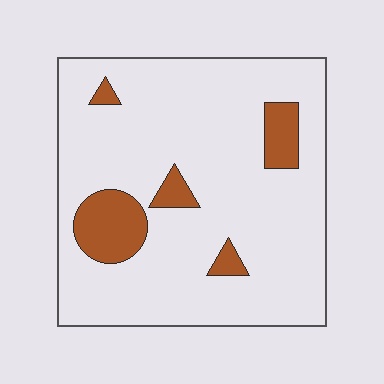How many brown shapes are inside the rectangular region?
5.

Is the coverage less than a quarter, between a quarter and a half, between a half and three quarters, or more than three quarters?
Less than a quarter.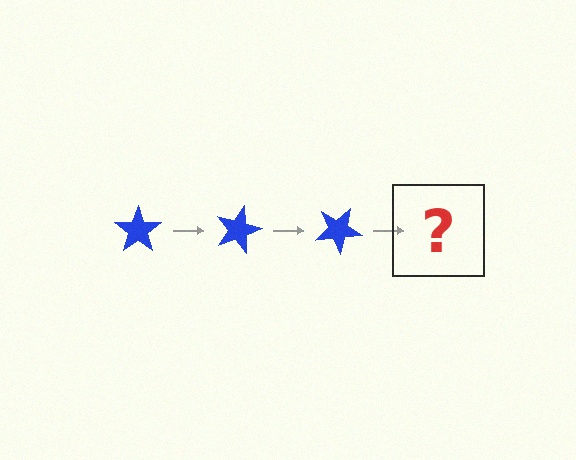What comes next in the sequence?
The next element should be a blue star rotated 45 degrees.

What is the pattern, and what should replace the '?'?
The pattern is that the star rotates 15 degrees each step. The '?' should be a blue star rotated 45 degrees.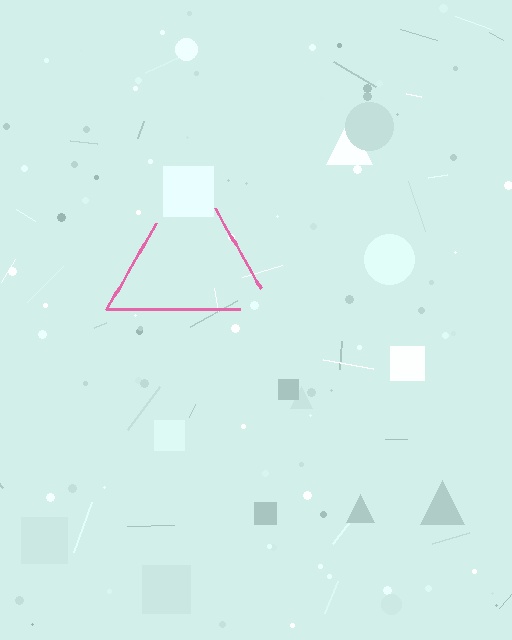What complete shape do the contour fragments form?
The contour fragments form a triangle.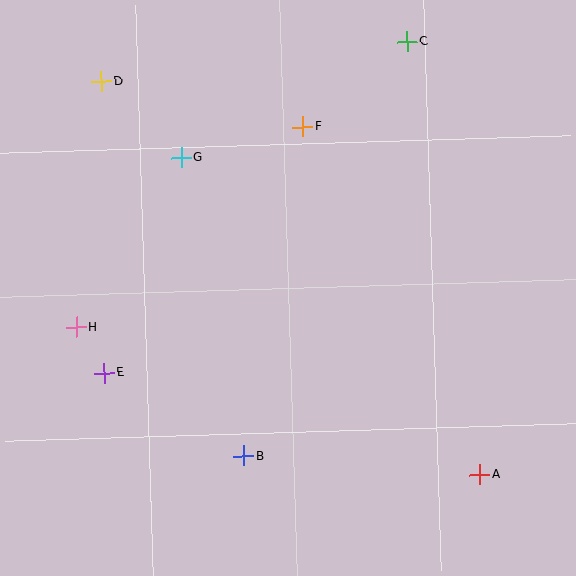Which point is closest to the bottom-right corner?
Point A is closest to the bottom-right corner.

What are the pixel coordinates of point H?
Point H is at (77, 327).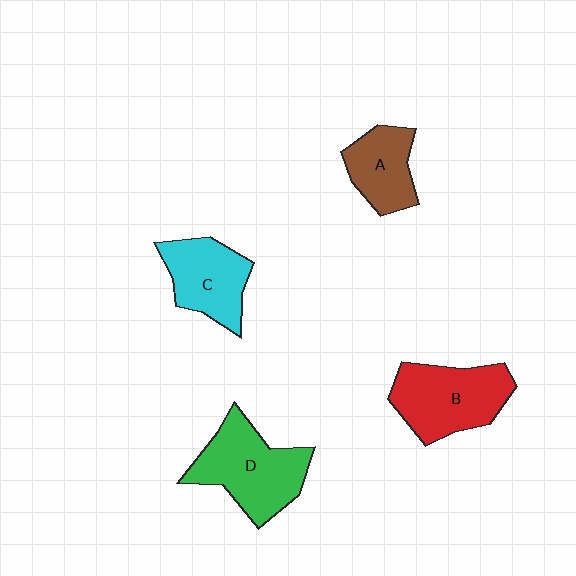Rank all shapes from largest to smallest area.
From largest to smallest: D (green), B (red), C (cyan), A (brown).